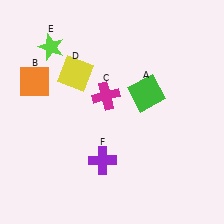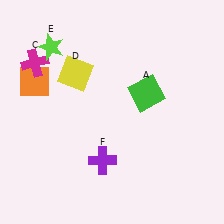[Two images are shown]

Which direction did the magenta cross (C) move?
The magenta cross (C) moved left.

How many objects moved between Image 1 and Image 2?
1 object moved between the two images.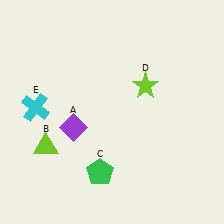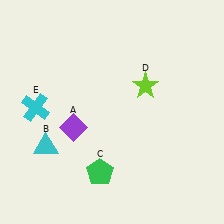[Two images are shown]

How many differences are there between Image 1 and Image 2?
There is 1 difference between the two images.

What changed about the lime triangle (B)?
In Image 1, B is lime. In Image 2, it changed to cyan.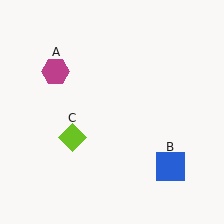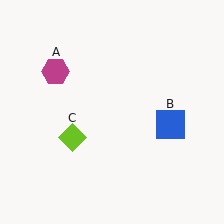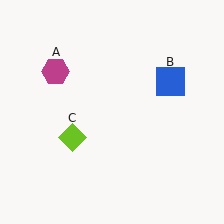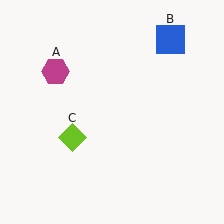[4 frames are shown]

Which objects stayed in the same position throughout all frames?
Magenta hexagon (object A) and lime diamond (object C) remained stationary.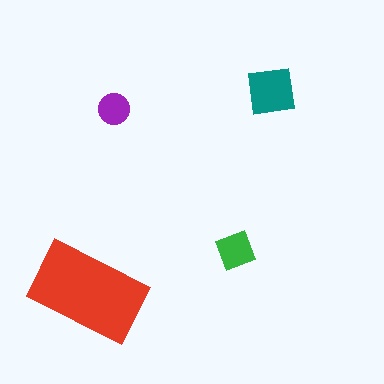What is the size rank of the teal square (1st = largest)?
2nd.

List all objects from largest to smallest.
The red rectangle, the teal square, the green diamond, the purple circle.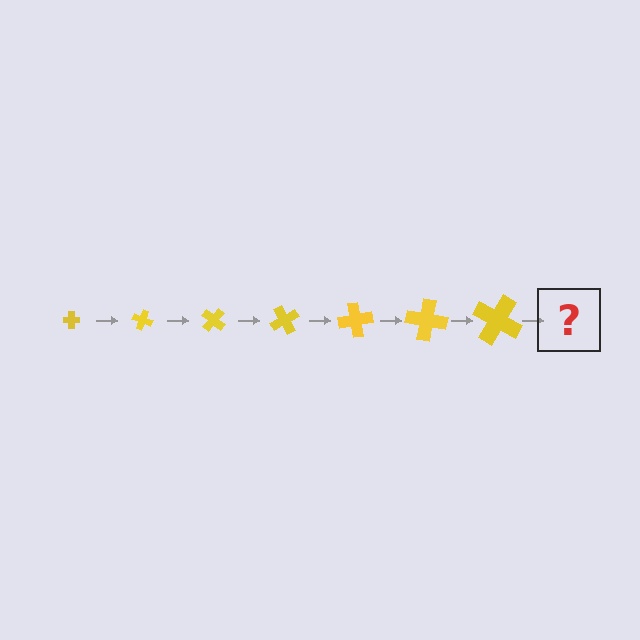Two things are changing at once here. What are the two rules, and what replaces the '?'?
The two rules are that the cross grows larger each step and it rotates 20 degrees each step. The '?' should be a cross, larger than the previous one and rotated 140 degrees from the start.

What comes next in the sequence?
The next element should be a cross, larger than the previous one and rotated 140 degrees from the start.